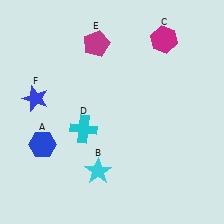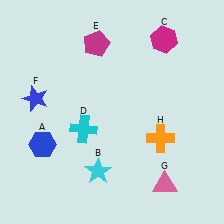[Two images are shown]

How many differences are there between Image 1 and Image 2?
There are 2 differences between the two images.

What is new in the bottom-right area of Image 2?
An orange cross (H) was added in the bottom-right area of Image 2.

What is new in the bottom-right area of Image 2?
A pink triangle (G) was added in the bottom-right area of Image 2.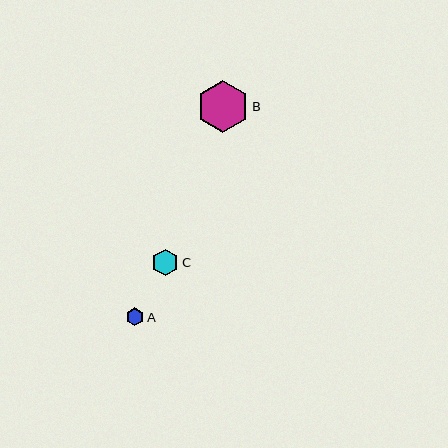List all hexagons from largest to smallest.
From largest to smallest: B, C, A.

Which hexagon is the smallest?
Hexagon A is the smallest with a size of approximately 18 pixels.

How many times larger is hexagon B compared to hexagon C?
Hexagon B is approximately 1.9 times the size of hexagon C.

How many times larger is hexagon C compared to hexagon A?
Hexagon C is approximately 1.5 times the size of hexagon A.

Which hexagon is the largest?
Hexagon B is the largest with a size of approximately 51 pixels.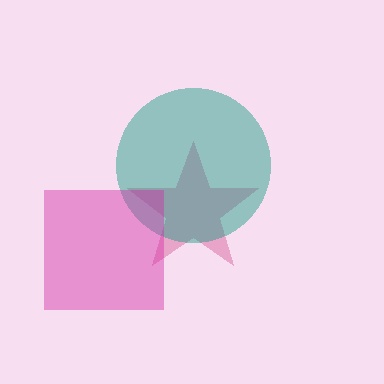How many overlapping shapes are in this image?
There are 3 overlapping shapes in the image.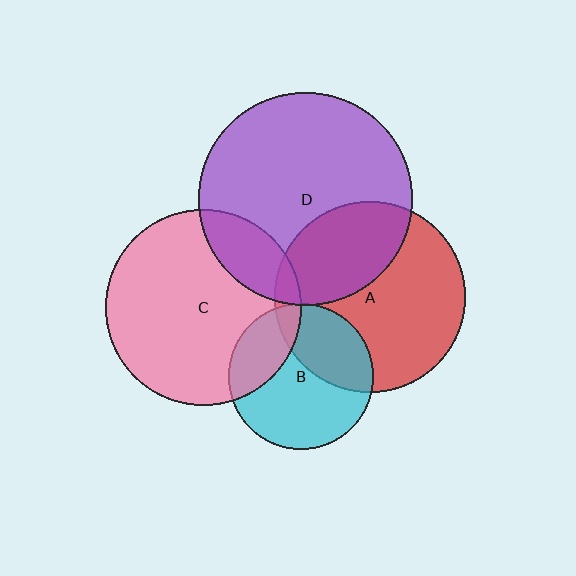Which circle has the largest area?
Circle D (purple).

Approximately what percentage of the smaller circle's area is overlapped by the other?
Approximately 35%.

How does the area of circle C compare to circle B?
Approximately 1.8 times.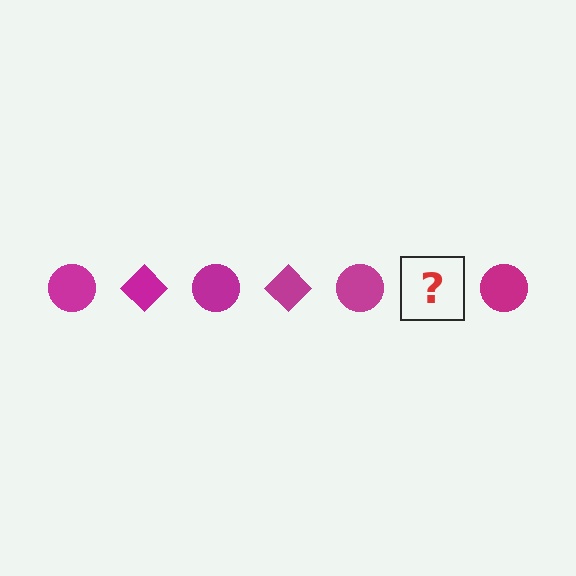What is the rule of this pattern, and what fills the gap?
The rule is that the pattern cycles through circle, diamond shapes in magenta. The gap should be filled with a magenta diamond.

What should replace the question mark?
The question mark should be replaced with a magenta diamond.